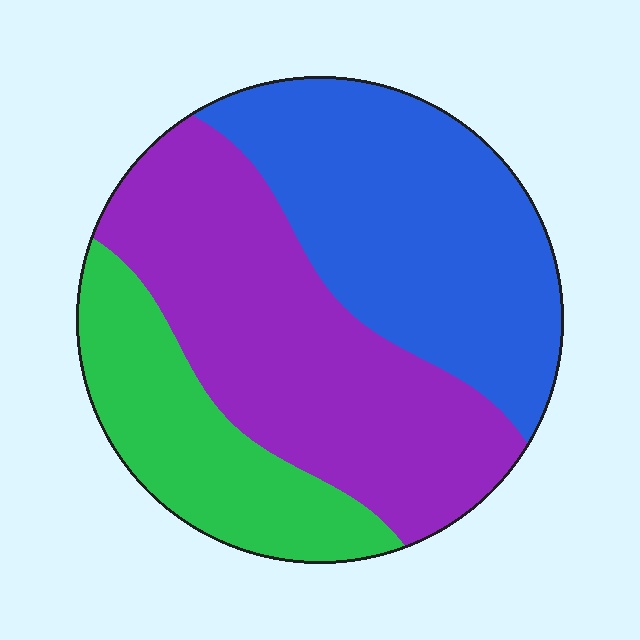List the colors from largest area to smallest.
From largest to smallest: purple, blue, green.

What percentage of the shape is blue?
Blue takes up about three eighths (3/8) of the shape.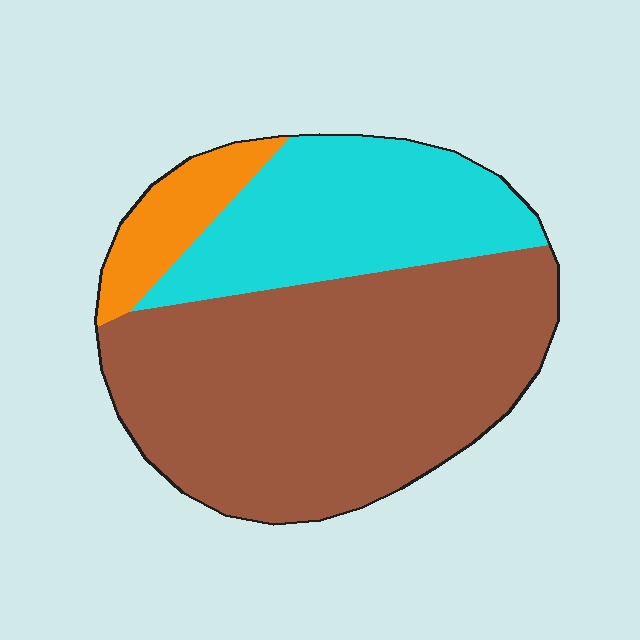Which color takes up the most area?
Brown, at roughly 60%.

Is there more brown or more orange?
Brown.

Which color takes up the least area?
Orange, at roughly 10%.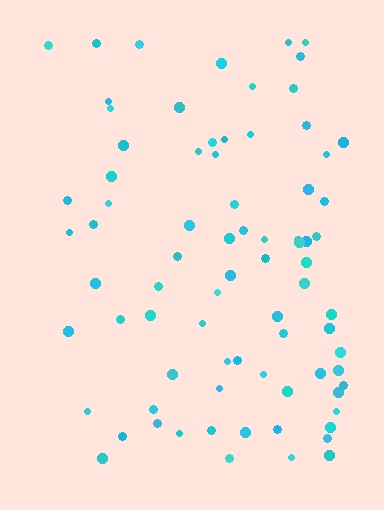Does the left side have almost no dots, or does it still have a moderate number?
Still a moderate number, just noticeably fewer than the right.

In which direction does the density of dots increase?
From left to right, with the right side densest.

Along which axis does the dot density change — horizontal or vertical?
Horizontal.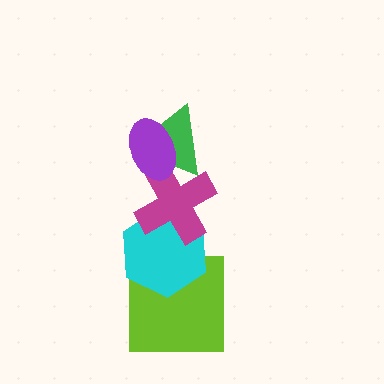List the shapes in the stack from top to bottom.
From top to bottom: the purple ellipse, the green triangle, the magenta cross, the cyan hexagon, the lime square.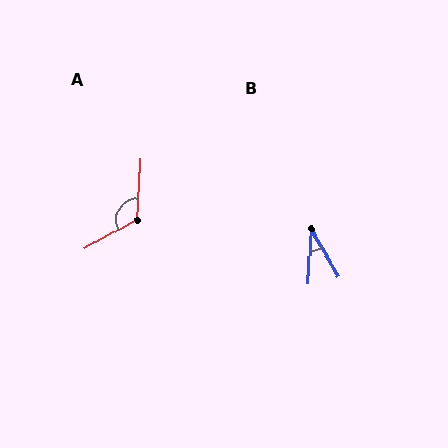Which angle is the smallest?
B, at approximately 32 degrees.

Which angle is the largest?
A, at approximately 121 degrees.